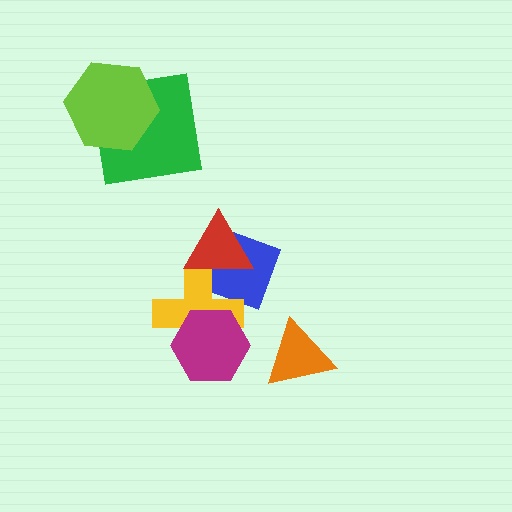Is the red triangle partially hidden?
No, no other shape covers it.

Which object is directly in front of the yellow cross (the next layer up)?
The magenta hexagon is directly in front of the yellow cross.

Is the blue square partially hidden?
Yes, it is partially covered by another shape.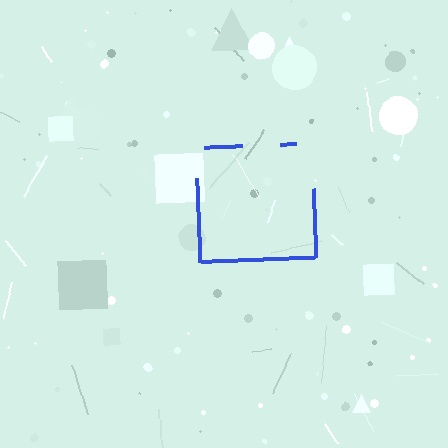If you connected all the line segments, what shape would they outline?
They would outline a square.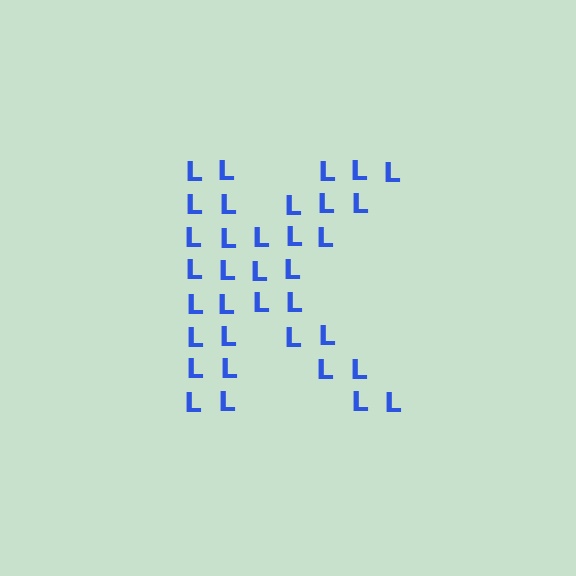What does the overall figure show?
The overall figure shows the letter K.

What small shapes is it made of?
It is made of small letter L's.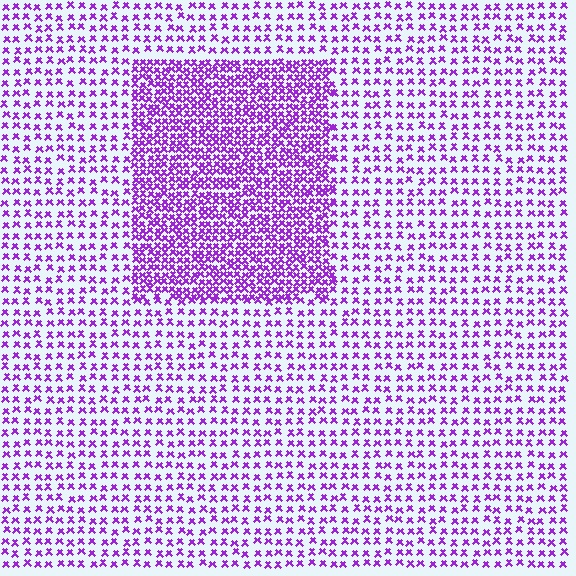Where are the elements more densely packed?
The elements are more densely packed inside the rectangle boundary.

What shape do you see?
I see a rectangle.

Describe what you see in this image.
The image contains small purple elements arranged at two different densities. A rectangle-shaped region is visible where the elements are more densely packed than the surrounding area.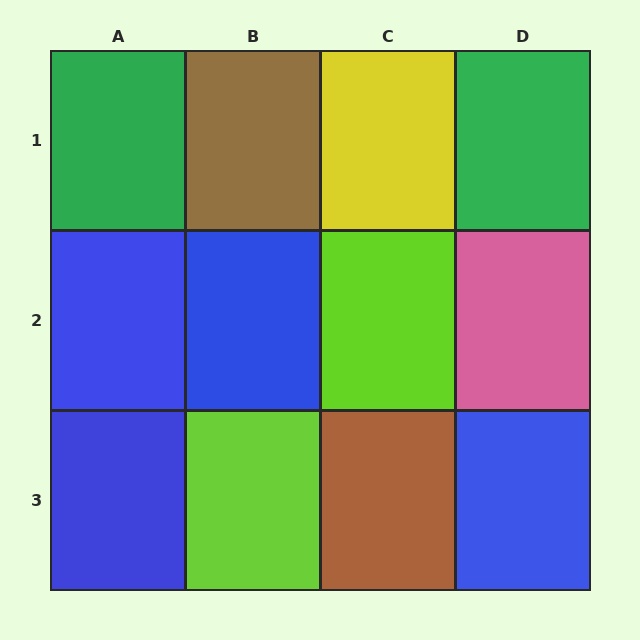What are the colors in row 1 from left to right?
Green, brown, yellow, green.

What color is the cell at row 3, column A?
Blue.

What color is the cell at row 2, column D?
Pink.